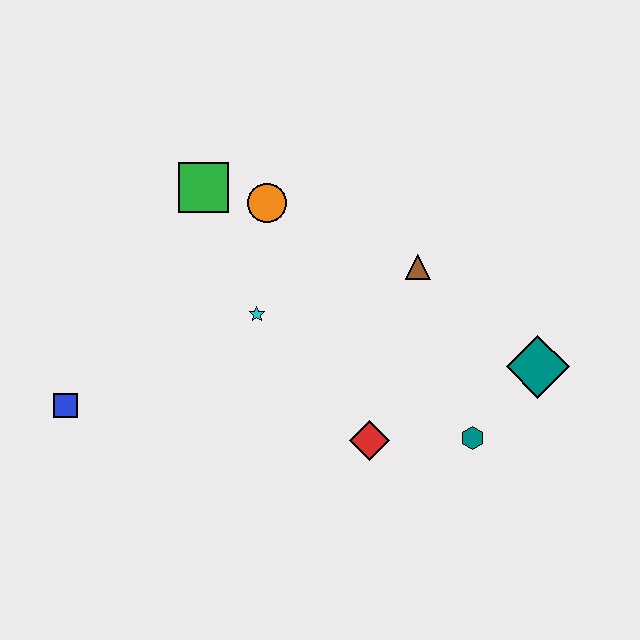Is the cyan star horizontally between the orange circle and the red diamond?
No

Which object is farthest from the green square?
The teal diamond is farthest from the green square.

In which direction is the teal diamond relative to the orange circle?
The teal diamond is to the right of the orange circle.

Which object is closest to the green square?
The orange circle is closest to the green square.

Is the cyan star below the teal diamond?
No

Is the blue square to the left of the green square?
Yes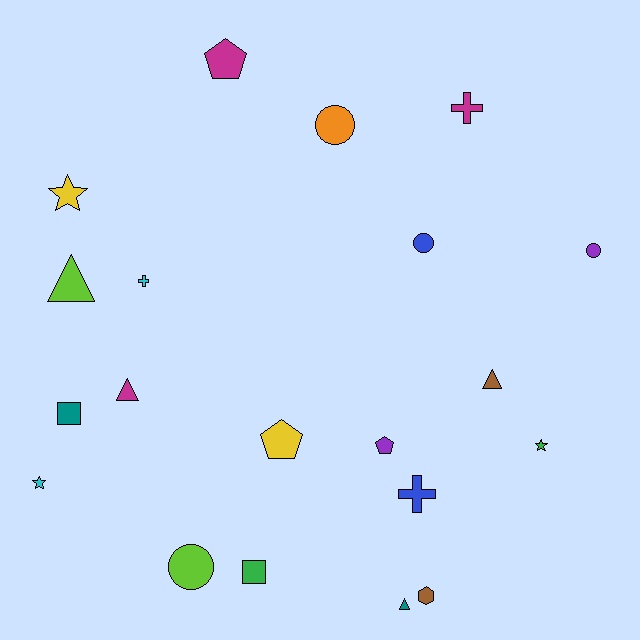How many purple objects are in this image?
There are 2 purple objects.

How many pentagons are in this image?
There are 3 pentagons.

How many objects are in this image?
There are 20 objects.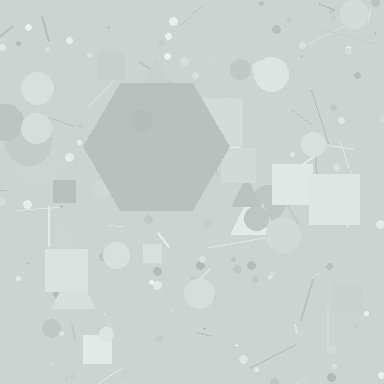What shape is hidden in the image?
A hexagon is hidden in the image.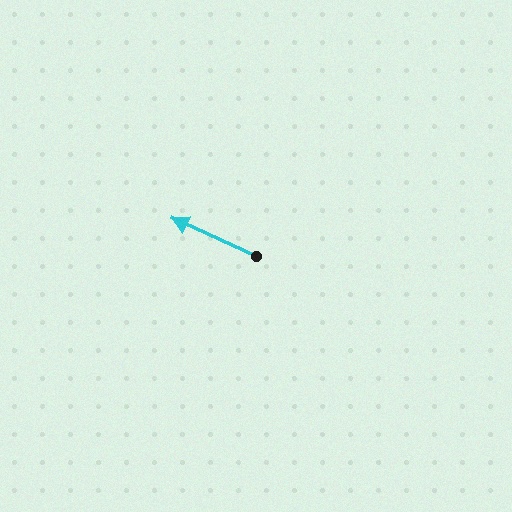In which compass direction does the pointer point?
Northwest.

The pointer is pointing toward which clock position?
Roughly 10 o'clock.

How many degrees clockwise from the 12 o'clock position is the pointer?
Approximately 294 degrees.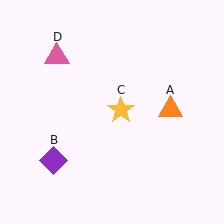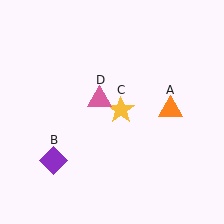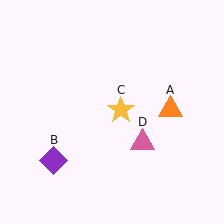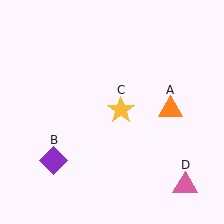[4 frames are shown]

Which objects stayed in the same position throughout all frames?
Orange triangle (object A) and purple diamond (object B) and yellow star (object C) remained stationary.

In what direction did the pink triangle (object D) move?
The pink triangle (object D) moved down and to the right.